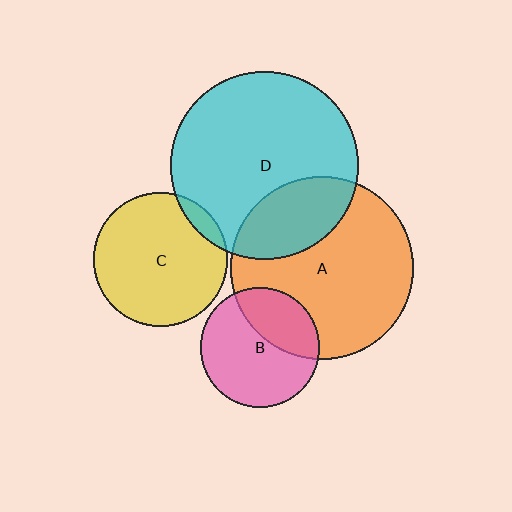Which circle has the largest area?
Circle D (cyan).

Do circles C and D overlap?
Yes.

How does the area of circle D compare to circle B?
Approximately 2.5 times.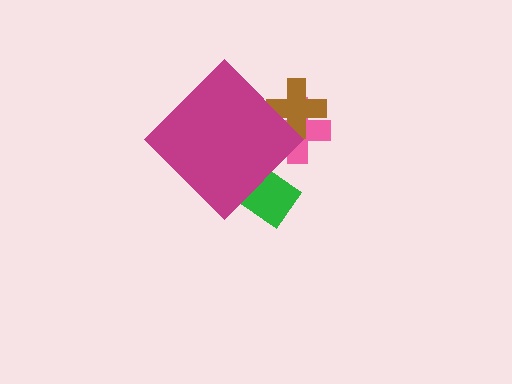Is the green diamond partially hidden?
Yes, the green diamond is partially hidden behind the magenta diamond.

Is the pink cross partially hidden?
Yes, the pink cross is partially hidden behind the magenta diamond.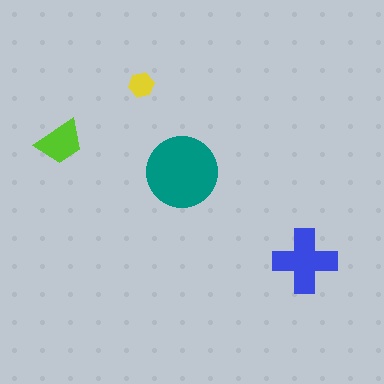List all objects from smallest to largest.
The yellow hexagon, the lime trapezoid, the blue cross, the teal circle.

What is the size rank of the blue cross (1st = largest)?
2nd.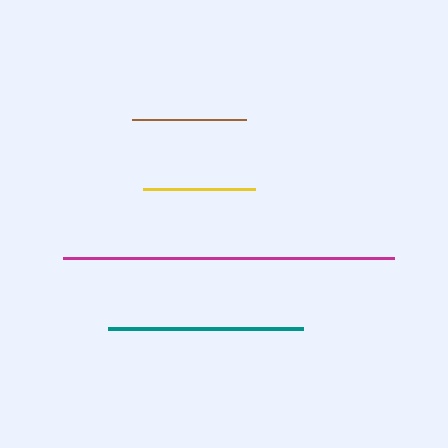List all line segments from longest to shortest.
From longest to shortest: magenta, teal, brown, yellow.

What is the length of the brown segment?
The brown segment is approximately 115 pixels long.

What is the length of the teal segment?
The teal segment is approximately 195 pixels long.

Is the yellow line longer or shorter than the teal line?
The teal line is longer than the yellow line.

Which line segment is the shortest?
The yellow line is the shortest at approximately 112 pixels.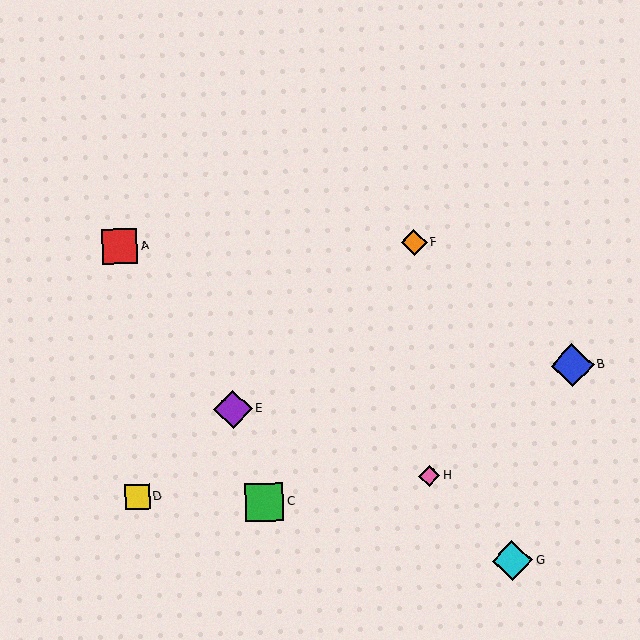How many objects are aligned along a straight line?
3 objects (D, E, F) are aligned along a straight line.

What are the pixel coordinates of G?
Object G is at (513, 561).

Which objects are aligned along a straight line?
Objects D, E, F are aligned along a straight line.